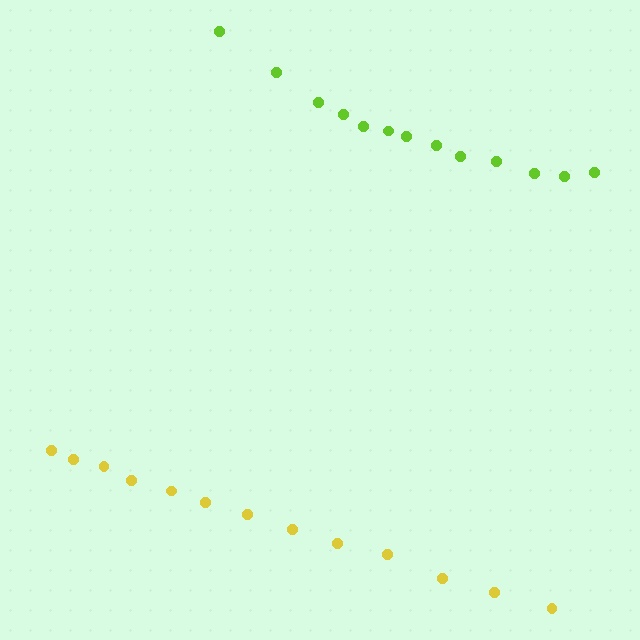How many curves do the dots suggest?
There are 2 distinct paths.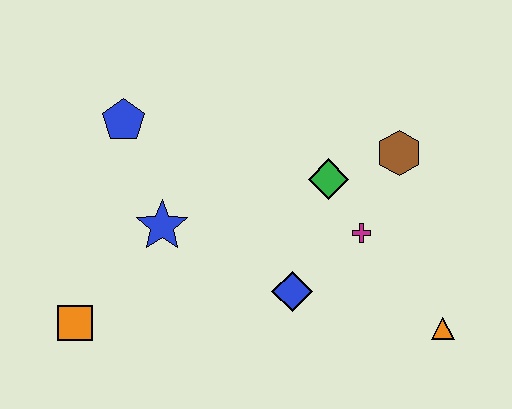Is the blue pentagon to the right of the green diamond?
No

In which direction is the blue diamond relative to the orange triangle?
The blue diamond is to the left of the orange triangle.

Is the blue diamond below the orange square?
No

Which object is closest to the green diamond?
The magenta cross is closest to the green diamond.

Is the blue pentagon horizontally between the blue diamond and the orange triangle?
No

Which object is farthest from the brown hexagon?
The orange square is farthest from the brown hexagon.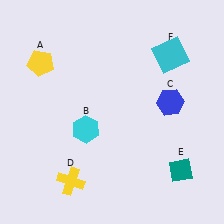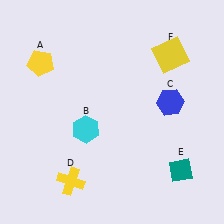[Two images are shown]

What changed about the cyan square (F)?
In Image 1, F is cyan. In Image 2, it changed to yellow.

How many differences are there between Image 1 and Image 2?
There is 1 difference between the two images.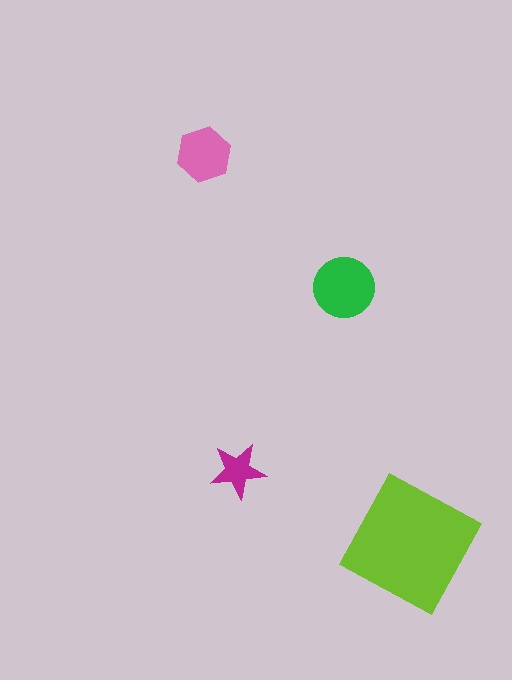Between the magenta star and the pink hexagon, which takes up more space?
The pink hexagon.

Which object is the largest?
The lime square.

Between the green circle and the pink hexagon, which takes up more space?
The green circle.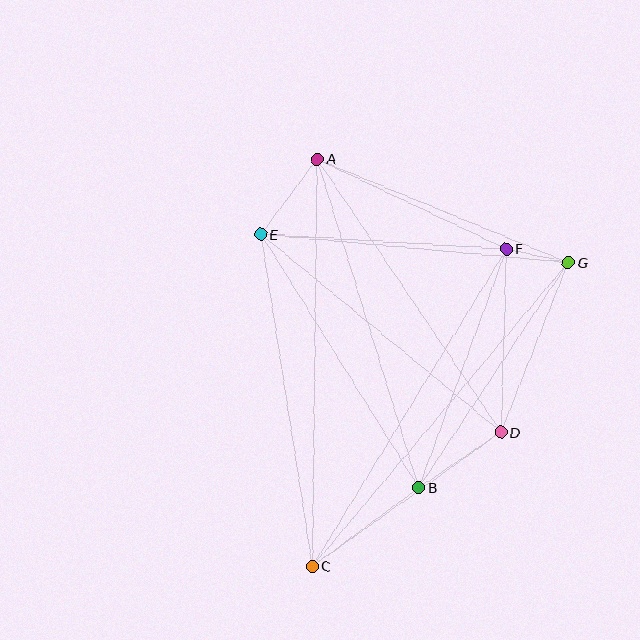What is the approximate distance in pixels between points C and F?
The distance between C and F is approximately 372 pixels.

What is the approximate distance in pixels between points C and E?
The distance between C and E is approximately 336 pixels.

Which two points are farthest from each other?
Points A and C are farthest from each other.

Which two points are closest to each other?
Points F and G are closest to each other.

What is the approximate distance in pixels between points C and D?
The distance between C and D is approximately 231 pixels.